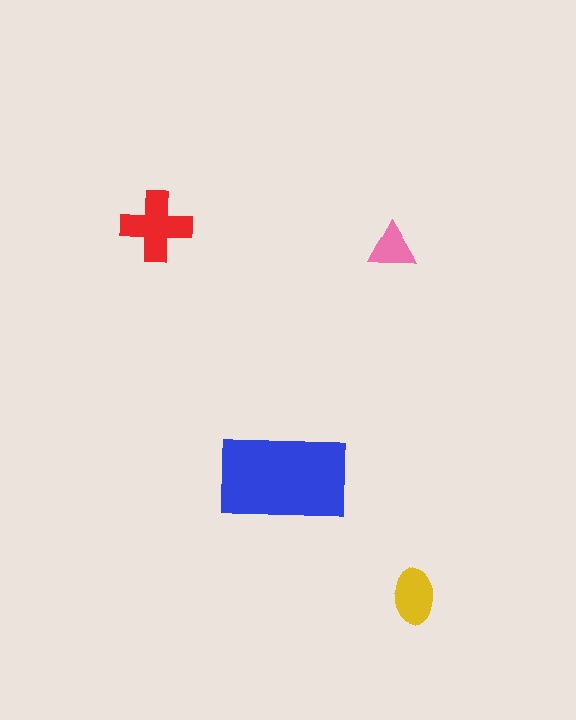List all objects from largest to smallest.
The blue rectangle, the red cross, the yellow ellipse, the pink triangle.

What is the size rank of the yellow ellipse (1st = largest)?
3rd.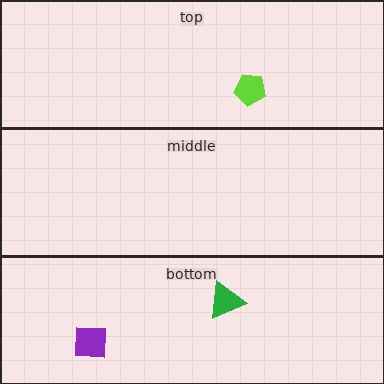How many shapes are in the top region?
1.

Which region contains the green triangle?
The bottom region.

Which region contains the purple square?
The bottom region.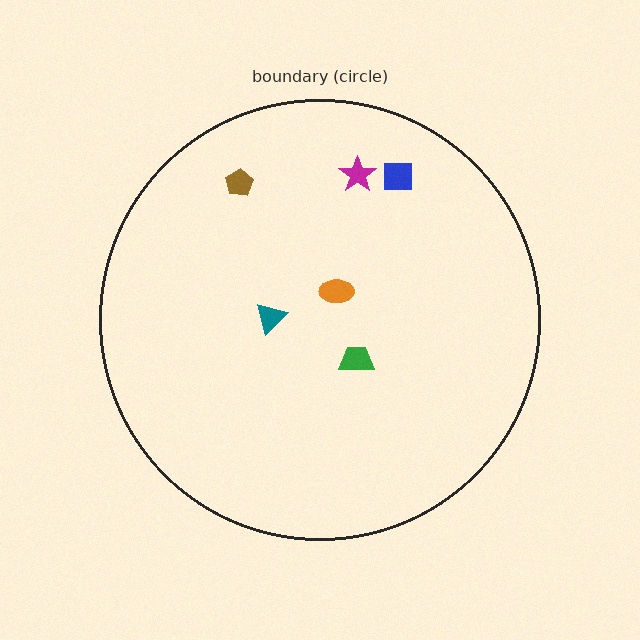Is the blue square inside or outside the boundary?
Inside.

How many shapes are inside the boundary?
6 inside, 0 outside.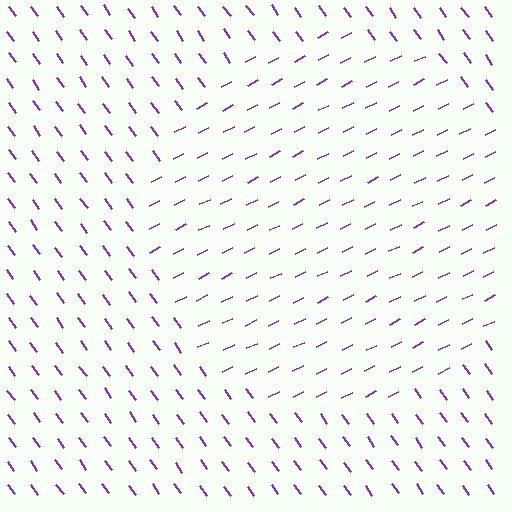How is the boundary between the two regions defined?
The boundary is defined purely by a change in line orientation (approximately 80 degrees difference). All lines are the same color and thickness.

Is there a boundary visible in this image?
Yes, there is a texture boundary formed by a change in line orientation.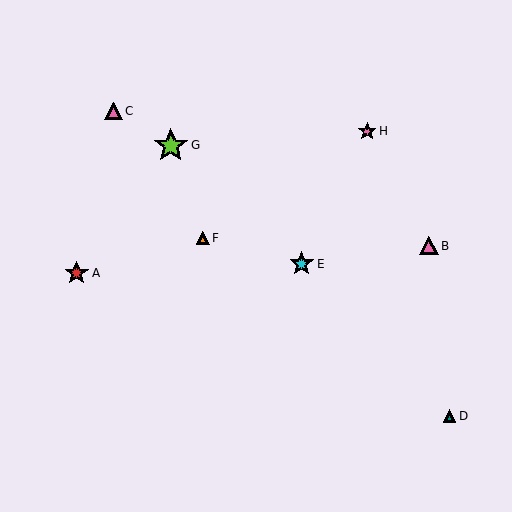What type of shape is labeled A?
Shape A is a red star.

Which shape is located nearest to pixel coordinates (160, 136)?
The lime star (labeled G) at (171, 145) is nearest to that location.